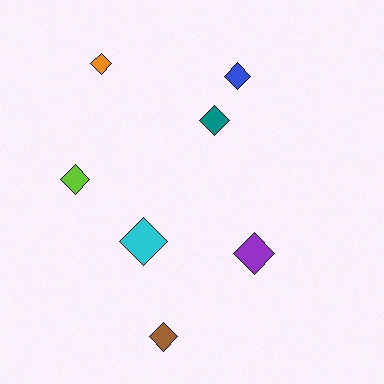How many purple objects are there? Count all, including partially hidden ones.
There is 1 purple object.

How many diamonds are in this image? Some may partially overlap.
There are 7 diamonds.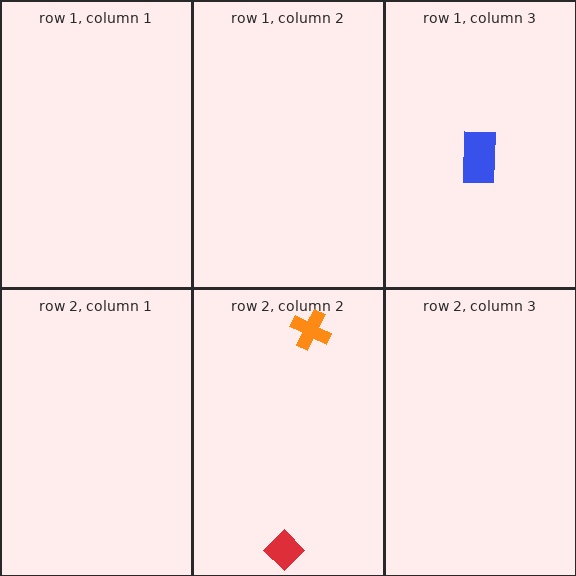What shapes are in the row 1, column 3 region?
The blue rectangle.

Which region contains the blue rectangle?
The row 1, column 3 region.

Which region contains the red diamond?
The row 2, column 2 region.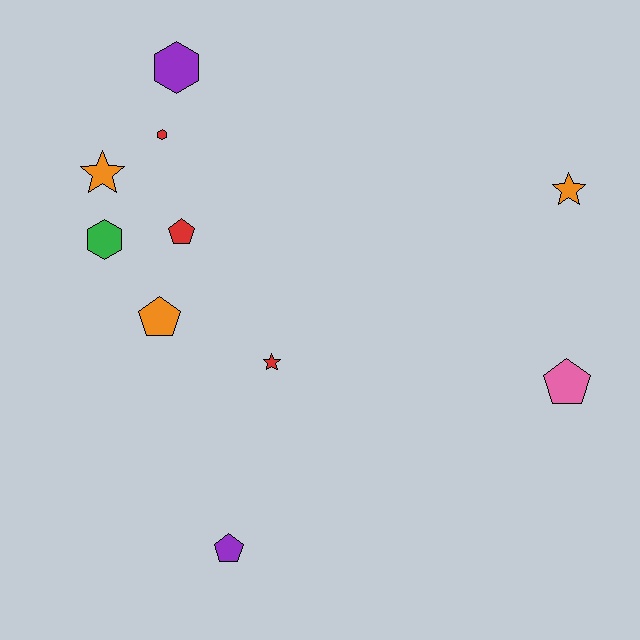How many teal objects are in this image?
There are no teal objects.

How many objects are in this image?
There are 10 objects.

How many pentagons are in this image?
There are 4 pentagons.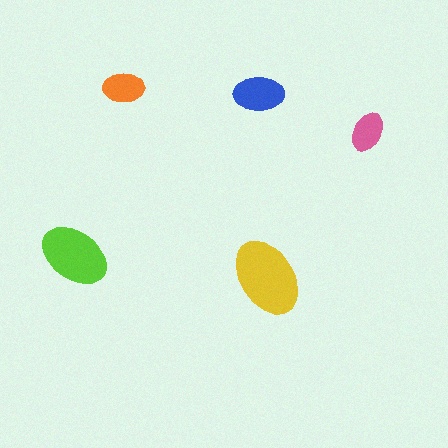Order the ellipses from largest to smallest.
the yellow one, the lime one, the blue one, the orange one, the pink one.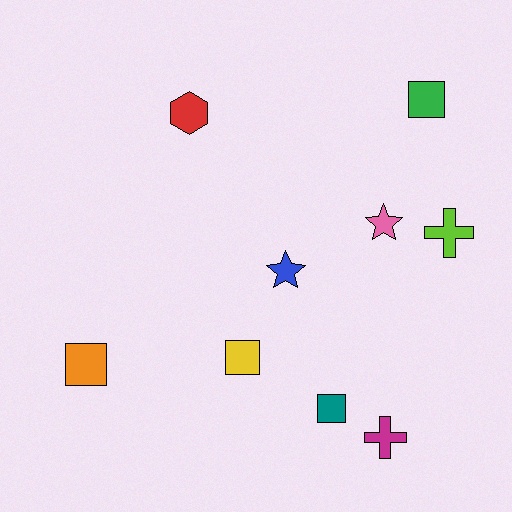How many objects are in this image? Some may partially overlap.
There are 9 objects.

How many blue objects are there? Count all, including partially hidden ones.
There is 1 blue object.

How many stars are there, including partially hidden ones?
There are 2 stars.